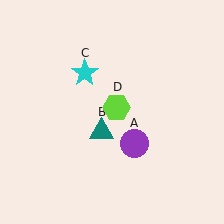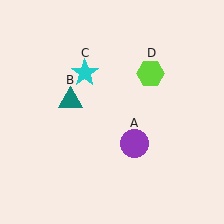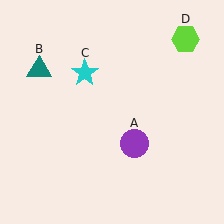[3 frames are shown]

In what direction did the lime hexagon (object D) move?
The lime hexagon (object D) moved up and to the right.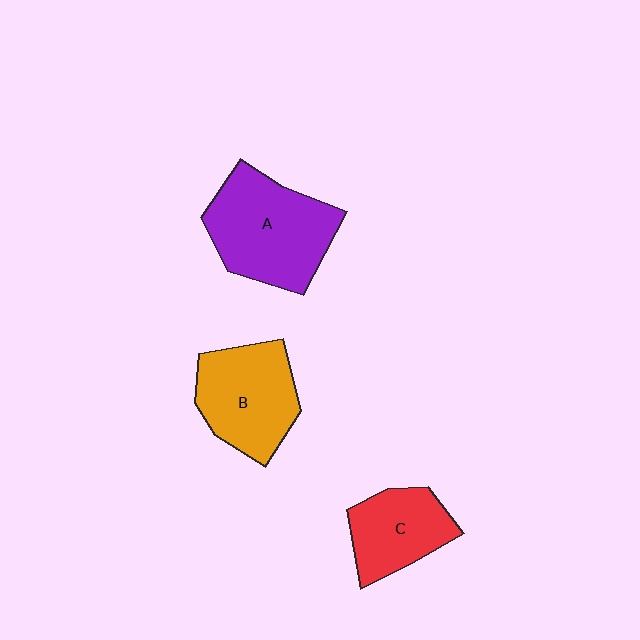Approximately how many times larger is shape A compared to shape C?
Approximately 1.6 times.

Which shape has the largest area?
Shape A (purple).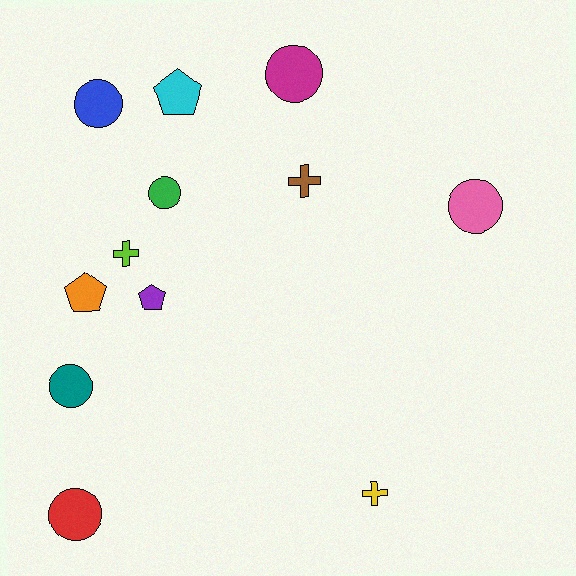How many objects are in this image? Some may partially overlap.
There are 12 objects.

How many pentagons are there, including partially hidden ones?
There are 3 pentagons.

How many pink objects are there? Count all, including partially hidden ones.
There is 1 pink object.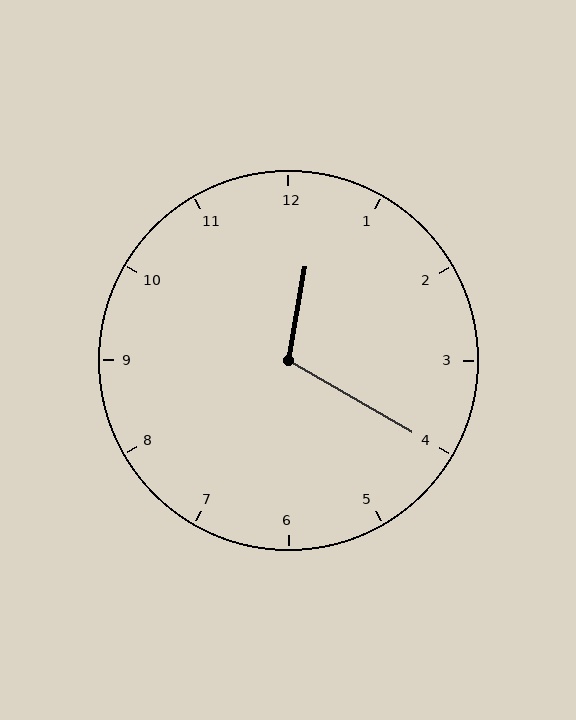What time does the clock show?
12:20.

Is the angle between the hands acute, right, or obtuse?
It is obtuse.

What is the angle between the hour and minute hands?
Approximately 110 degrees.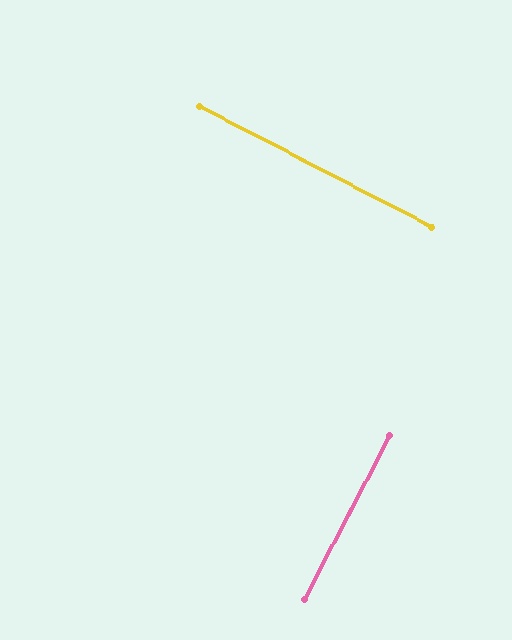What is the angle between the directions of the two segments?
Approximately 90 degrees.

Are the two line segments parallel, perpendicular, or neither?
Perpendicular — they meet at approximately 90°.